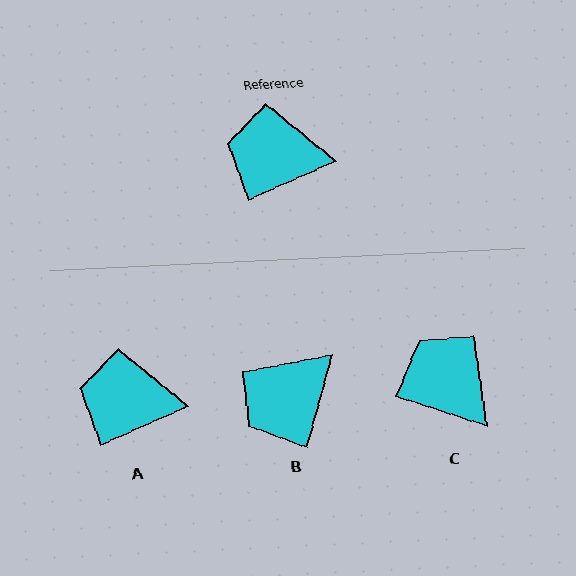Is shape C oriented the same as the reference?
No, it is off by about 42 degrees.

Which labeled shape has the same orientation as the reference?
A.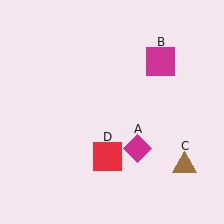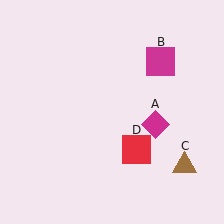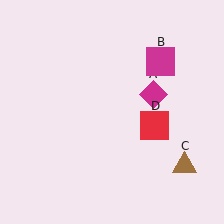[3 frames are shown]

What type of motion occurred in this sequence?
The magenta diamond (object A), red square (object D) rotated counterclockwise around the center of the scene.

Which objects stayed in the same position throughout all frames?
Magenta square (object B) and brown triangle (object C) remained stationary.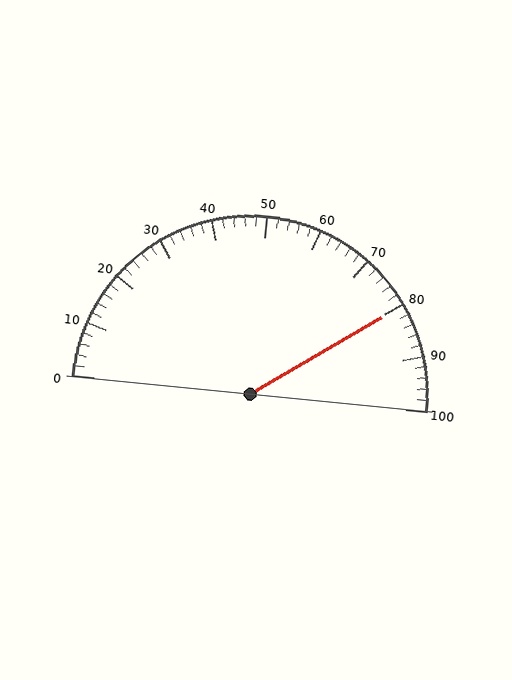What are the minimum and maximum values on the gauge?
The gauge ranges from 0 to 100.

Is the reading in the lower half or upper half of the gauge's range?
The reading is in the upper half of the range (0 to 100).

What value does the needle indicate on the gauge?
The needle indicates approximately 80.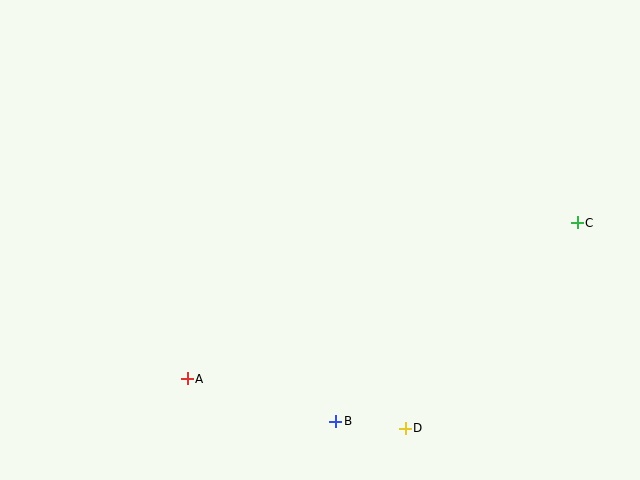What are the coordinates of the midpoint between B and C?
The midpoint between B and C is at (457, 322).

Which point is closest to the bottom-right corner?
Point D is closest to the bottom-right corner.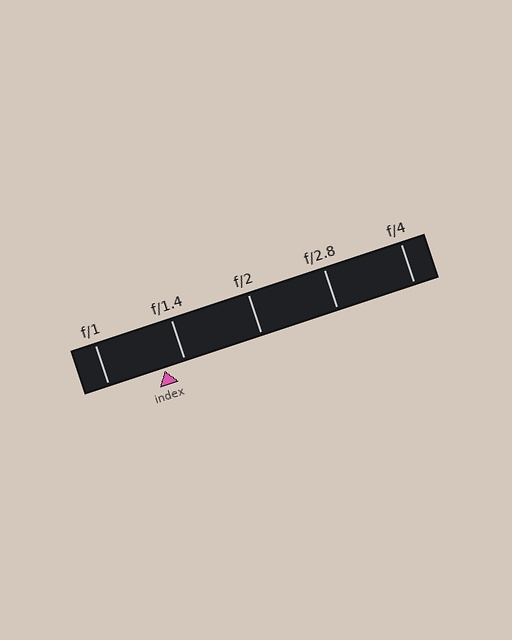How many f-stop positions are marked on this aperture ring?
There are 5 f-stop positions marked.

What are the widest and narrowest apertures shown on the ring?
The widest aperture shown is f/1 and the narrowest is f/4.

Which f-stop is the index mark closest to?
The index mark is closest to f/1.4.